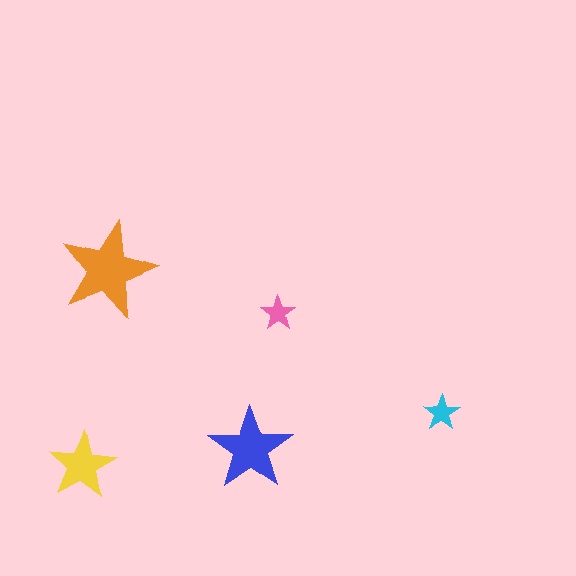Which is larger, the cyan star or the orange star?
The orange one.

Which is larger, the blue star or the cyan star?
The blue one.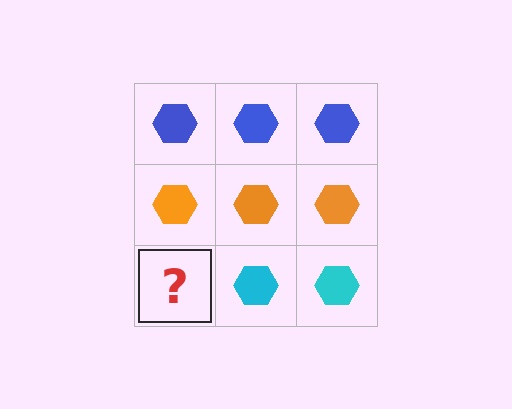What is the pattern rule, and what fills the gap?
The rule is that each row has a consistent color. The gap should be filled with a cyan hexagon.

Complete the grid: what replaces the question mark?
The question mark should be replaced with a cyan hexagon.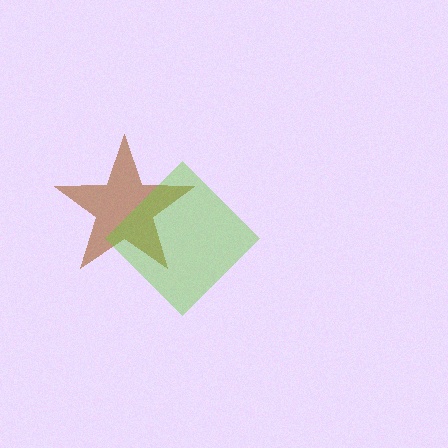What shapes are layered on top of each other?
The layered shapes are: a brown star, a lime diamond.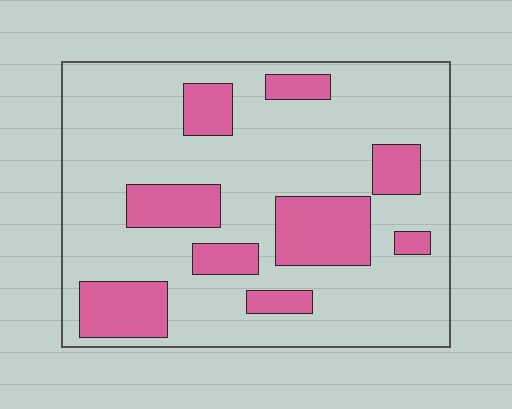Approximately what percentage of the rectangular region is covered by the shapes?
Approximately 25%.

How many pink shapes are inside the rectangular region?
9.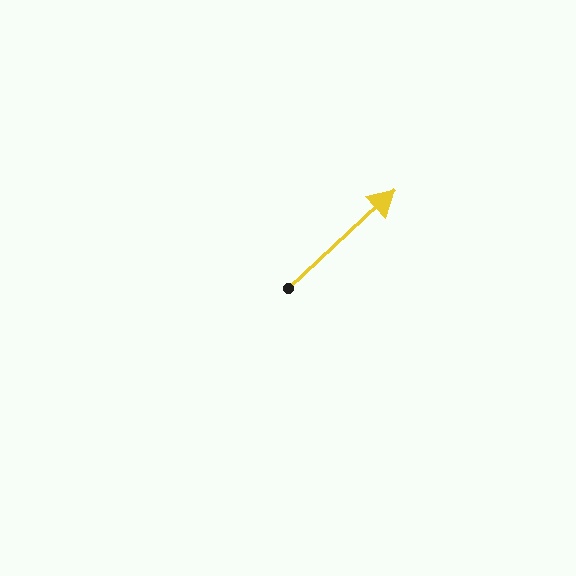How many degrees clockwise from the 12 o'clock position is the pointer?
Approximately 47 degrees.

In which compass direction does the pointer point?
Northeast.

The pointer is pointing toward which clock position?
Roughly 2 o'clock.